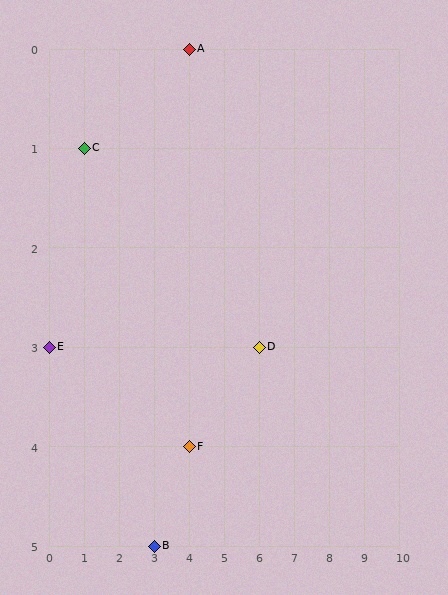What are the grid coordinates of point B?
Point B is at grid coordinates (3, 5).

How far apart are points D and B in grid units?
Points D and B are 3 columns and 2 rows apart (about 3.6 grid units diagonally).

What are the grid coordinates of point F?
Point F is at grid coordinates (4, 4).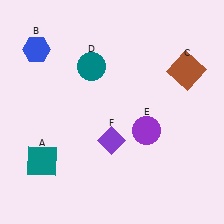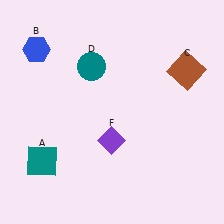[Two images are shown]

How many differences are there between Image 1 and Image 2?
There is 1 difference between the two images.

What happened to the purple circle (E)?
The purple circle (E) was removed in Image 2. It was in the bottom-right area of Image 1.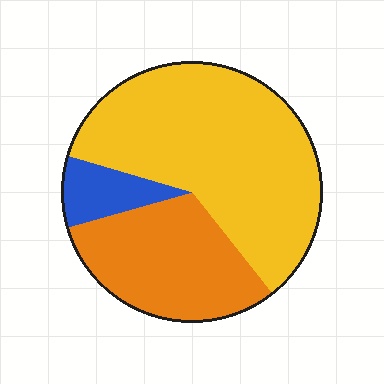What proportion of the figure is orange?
Orange covers roughly 30% of the figure.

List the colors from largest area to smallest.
From largest to smallest: yellow, orange, blue.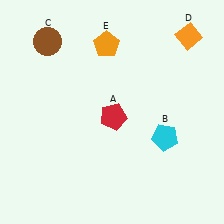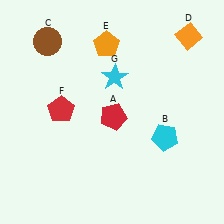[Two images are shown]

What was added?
A red pentagon (F), a cyan star (G) were added in Image 2.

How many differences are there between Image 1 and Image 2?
There are 2 differences between the two images.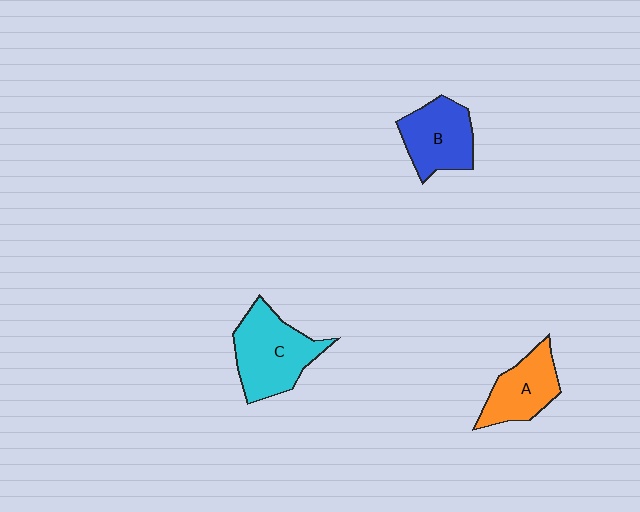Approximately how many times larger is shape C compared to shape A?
Approximately 1.4 times.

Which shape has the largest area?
Shape C (cyan).